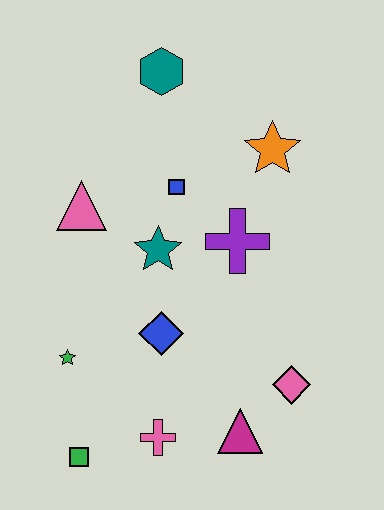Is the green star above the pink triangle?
No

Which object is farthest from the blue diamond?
The teal hexagon is farthest from the blue diamond.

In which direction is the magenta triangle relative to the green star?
The magenta triangle is to the right of the green star.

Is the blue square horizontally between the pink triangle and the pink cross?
No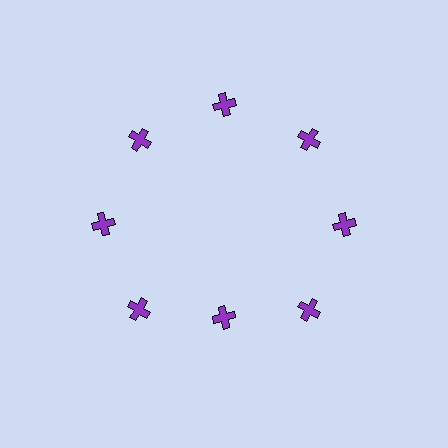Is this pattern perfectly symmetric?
No. The 8 purple crosses are arranged in a ring, but one element near the 6 o'clock position is pulled inward toward the center, breaking the 8-fold rotational symmetry.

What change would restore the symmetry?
The symmetry would be restored by moving it outward, back onto the ring so that all 8 crosses sit at equal angles and equal distance from the center.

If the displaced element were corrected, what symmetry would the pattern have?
It would have 8-fold rotational symmetry — the pattern would map onto itself every 45 degrees.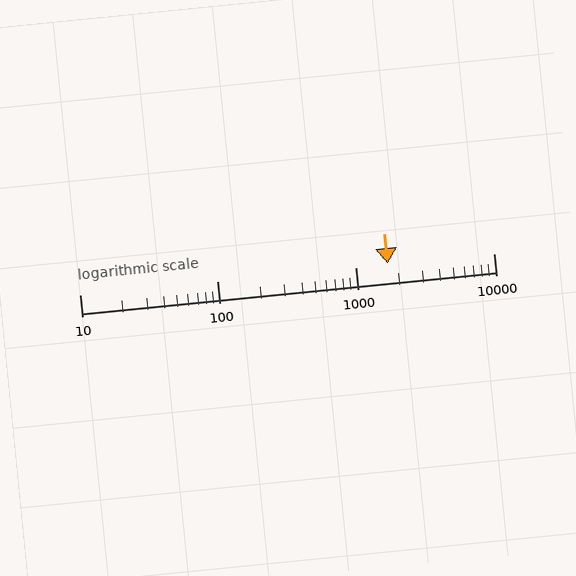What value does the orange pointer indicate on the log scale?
The pointer indicates approximately 1700.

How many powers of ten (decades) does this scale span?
The scale spans 3 decades, from 10 to 10000.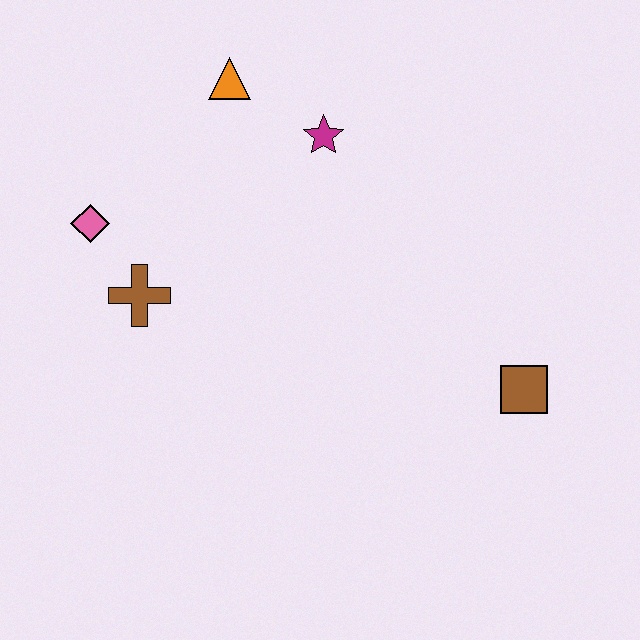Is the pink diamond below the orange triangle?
Yes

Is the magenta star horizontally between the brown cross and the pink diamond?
No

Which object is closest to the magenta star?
The orange triangle is closest to the magenta star.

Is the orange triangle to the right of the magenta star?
No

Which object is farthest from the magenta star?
The brown square is farthest from the magenta star.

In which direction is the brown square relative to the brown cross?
The brown square is to the right of the brown cross.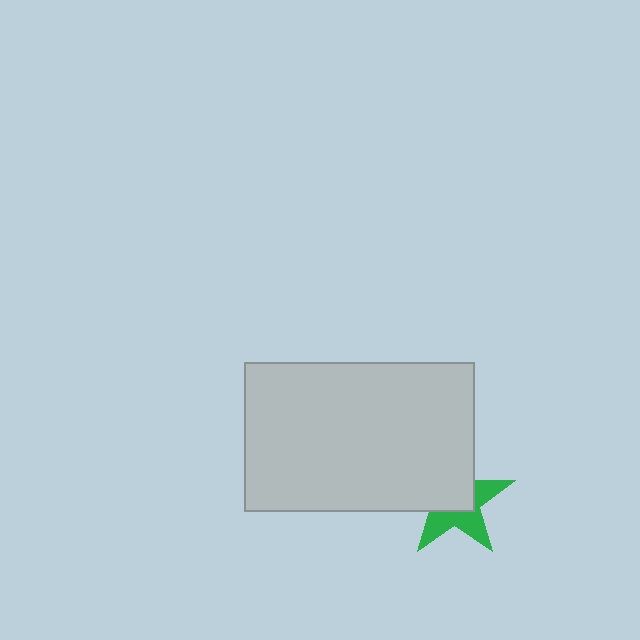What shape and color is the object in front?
The object in front is a light gray rectangle.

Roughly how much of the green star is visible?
About half of it is visible (roughly 46%).